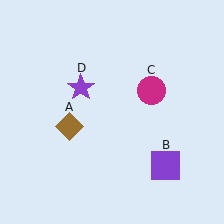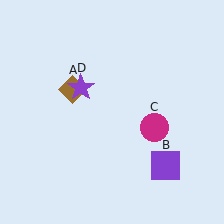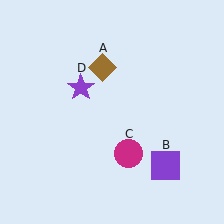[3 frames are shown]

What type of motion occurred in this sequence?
The brown diamond (object A), magenta circle (object C) rotated clockwise around the center of the scene.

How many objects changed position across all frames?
2 objects changed position: brown diamond (object A), magenta circle (object C).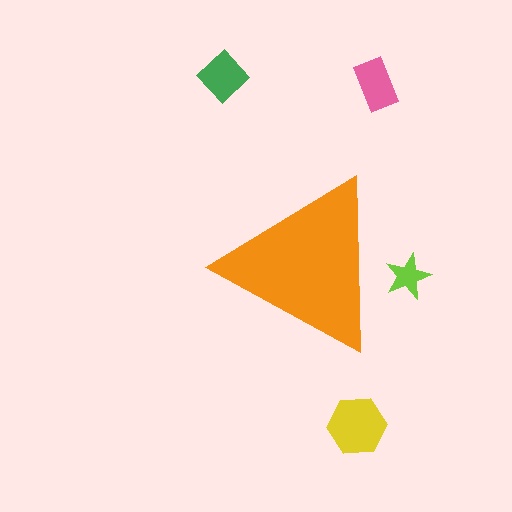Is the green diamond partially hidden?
No, the green diamond is fully visible.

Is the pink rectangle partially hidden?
No, the pink rectangle is fully visible.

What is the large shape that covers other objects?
An orange triangle.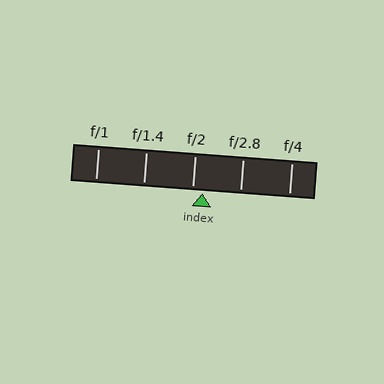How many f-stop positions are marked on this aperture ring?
There are 5 f-stop positions marked.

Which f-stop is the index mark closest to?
The index mark is closest to f/2.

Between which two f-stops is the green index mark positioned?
The index mark is between f/2 and f/2.8.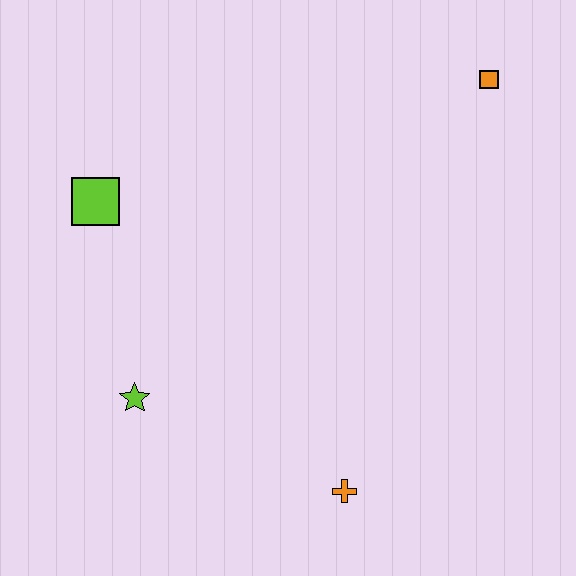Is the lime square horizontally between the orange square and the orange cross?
No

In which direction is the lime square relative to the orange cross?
The lime square is above the orange cross.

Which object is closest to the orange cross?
The lime star is closest to the orange cross.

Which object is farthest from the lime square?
The orange square is farthest from the lime square.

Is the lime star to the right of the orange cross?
No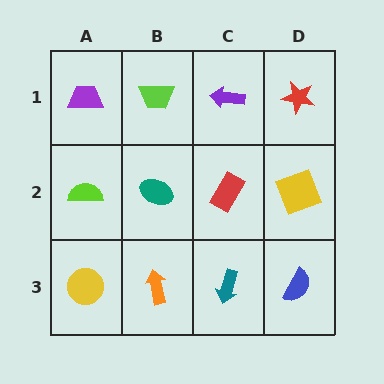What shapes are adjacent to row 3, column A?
A lime semicircle (row 2, column A), an orange arrow (row 3, column B).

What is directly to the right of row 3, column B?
A teal arrow.